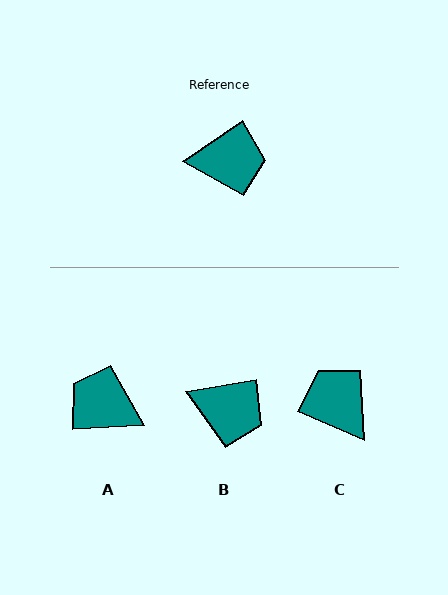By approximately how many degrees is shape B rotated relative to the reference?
Approximately 25 degrees clockwise.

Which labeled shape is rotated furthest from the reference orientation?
A, about 148 degrees away.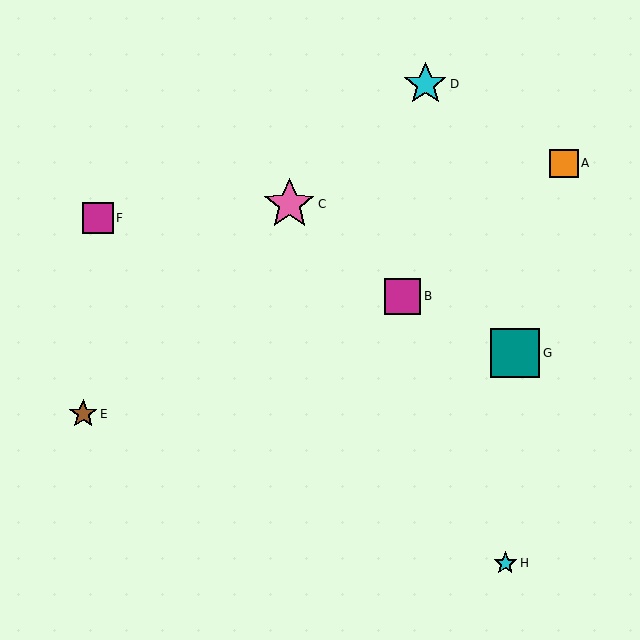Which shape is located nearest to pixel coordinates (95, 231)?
The magenta square (labeled F) at (98, 218) is nearest to that location.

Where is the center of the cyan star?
The center of the cyan star is at (425, 84).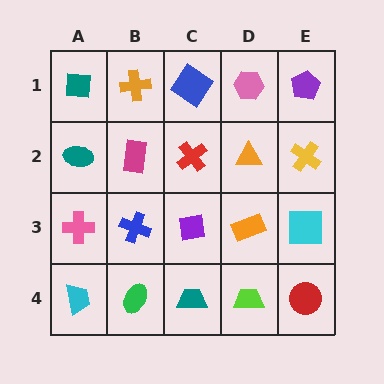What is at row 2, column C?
A red cross.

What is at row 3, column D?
An orange rectangle.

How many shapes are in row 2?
5 shapes.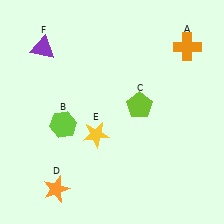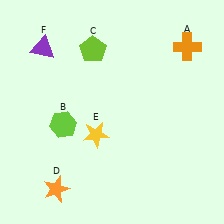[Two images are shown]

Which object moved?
The lime pentagon (C) moved up.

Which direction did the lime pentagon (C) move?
The lime pentagon (C) moved up.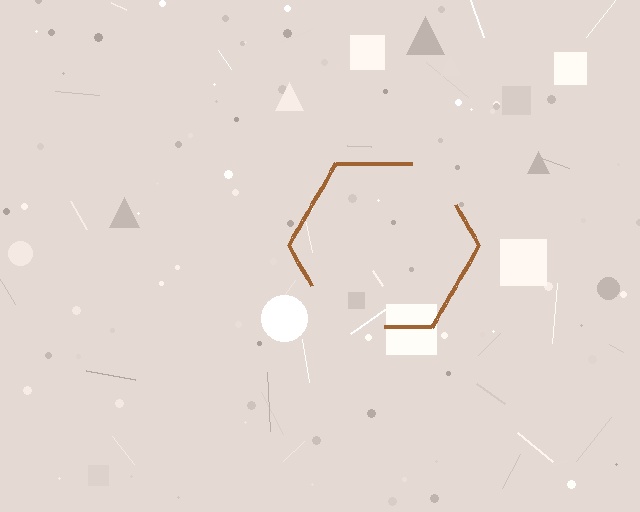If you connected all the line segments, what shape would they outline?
They would outline a hexagon.